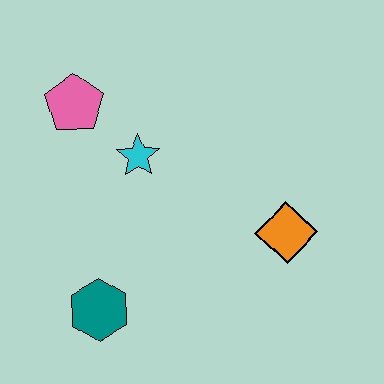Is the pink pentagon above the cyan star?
Yes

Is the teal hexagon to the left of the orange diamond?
Yes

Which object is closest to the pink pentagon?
The cyan star is closest to the pink pentagon.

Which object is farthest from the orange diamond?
The pink pentagon is farthest from the orange diamond.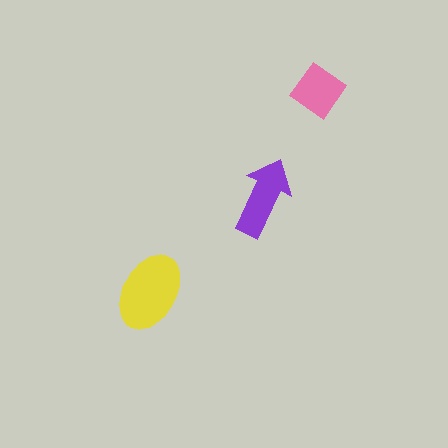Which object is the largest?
The yellow ellipse.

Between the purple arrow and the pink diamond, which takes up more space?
The purple arrow.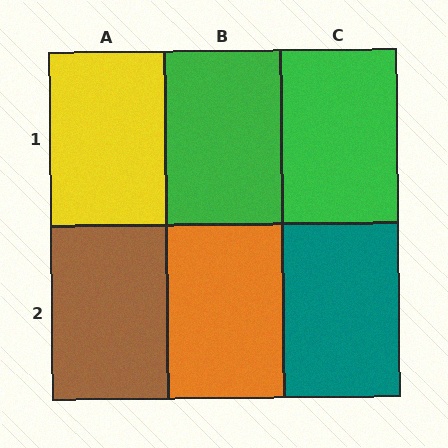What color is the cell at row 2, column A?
Brown.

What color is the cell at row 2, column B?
Orange.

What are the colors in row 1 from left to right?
Yellow, green, green.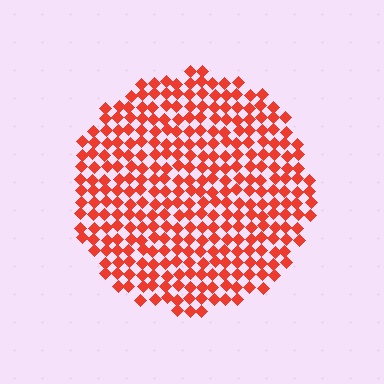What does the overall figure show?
The overall figure shows a circle.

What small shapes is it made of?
It is made of small diamonds.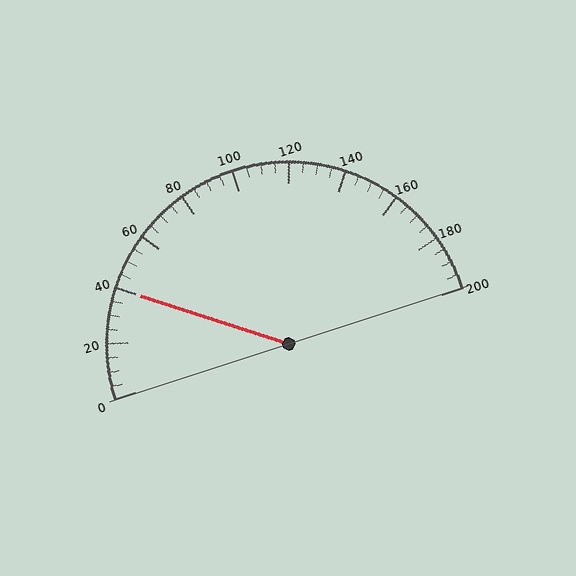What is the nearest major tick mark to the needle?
The nearest major tick mark is 40.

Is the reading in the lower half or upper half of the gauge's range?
The reading is in the lower half of the range (0 to 200).